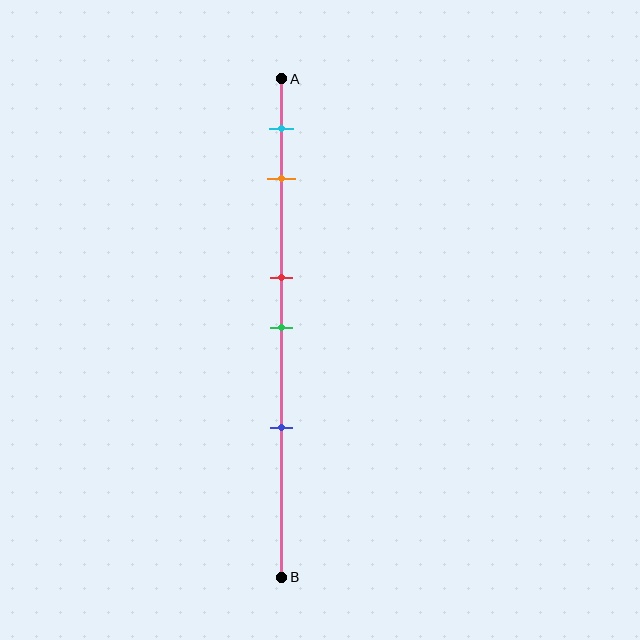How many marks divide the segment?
There are 5 marks dividing the segment.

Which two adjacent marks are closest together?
The red and green marks are the closest adjacent pair.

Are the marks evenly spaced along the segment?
No, the marks are not evenly spaced.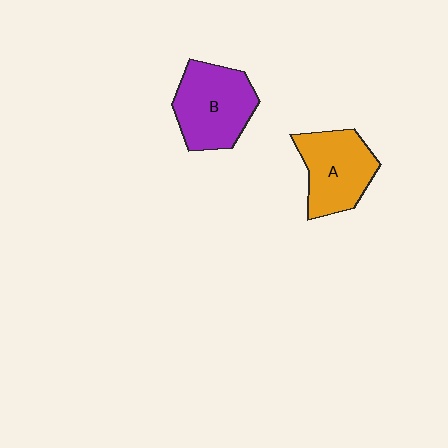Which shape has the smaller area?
Shape A (orange).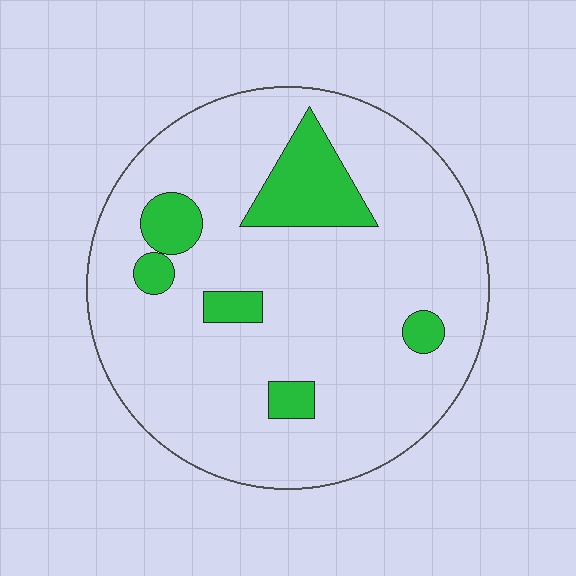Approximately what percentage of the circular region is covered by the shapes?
Approximately 15%.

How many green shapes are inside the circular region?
6.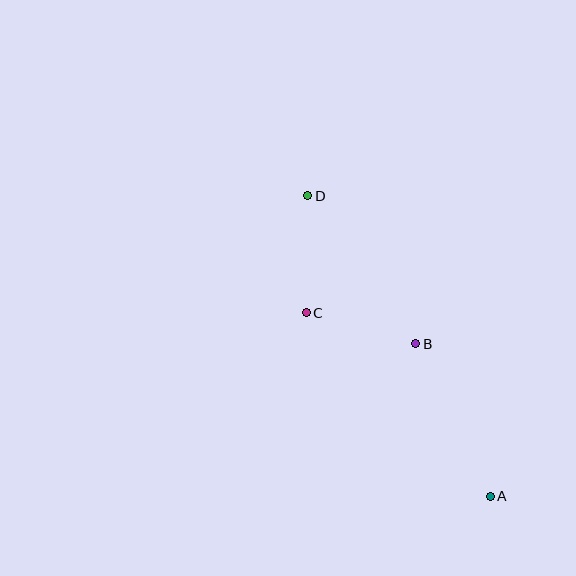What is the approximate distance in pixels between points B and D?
The distance between B and D is approximately 183 pixels.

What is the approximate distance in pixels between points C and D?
The distance between C and D is approximately 117 pixels.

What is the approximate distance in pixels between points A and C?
The distance between A and C is approximately 260 pixels.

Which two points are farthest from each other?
Points A and D are farthest from each other.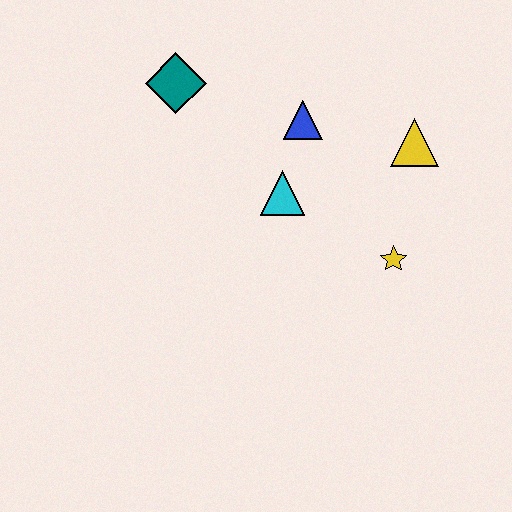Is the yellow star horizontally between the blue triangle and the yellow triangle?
Yes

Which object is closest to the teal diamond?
The blue triangle is closest to the teal diamond.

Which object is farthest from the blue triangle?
The yellow star is farthest from the blue triangle.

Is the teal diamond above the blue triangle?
Yes